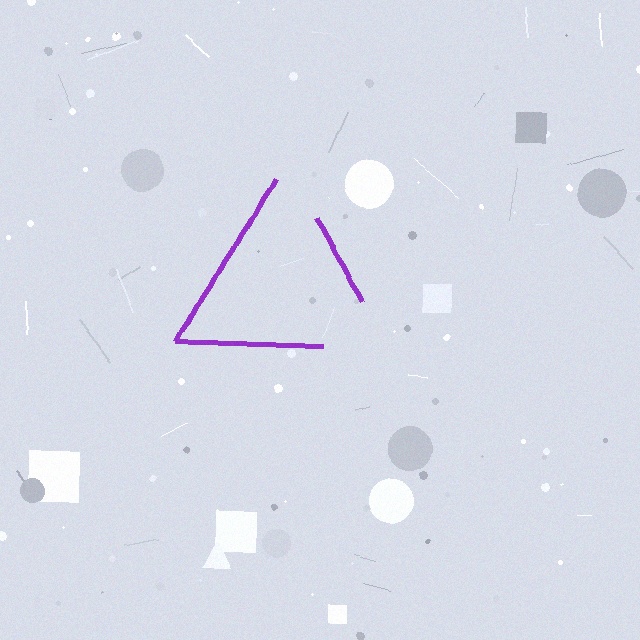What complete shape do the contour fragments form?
The contour fragments form a triangle.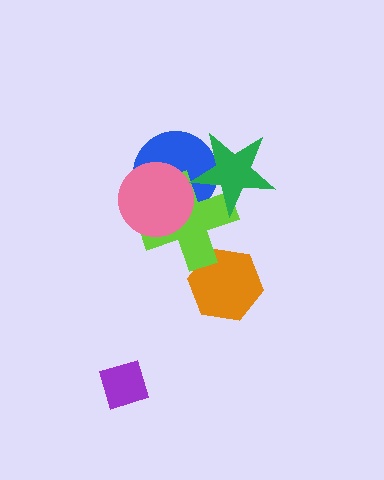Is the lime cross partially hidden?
Yes, it is partially covered by another shape.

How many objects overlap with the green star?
2 objects overlap with the green star.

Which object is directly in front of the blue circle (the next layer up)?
The lime cross is directly in front of the blue circle.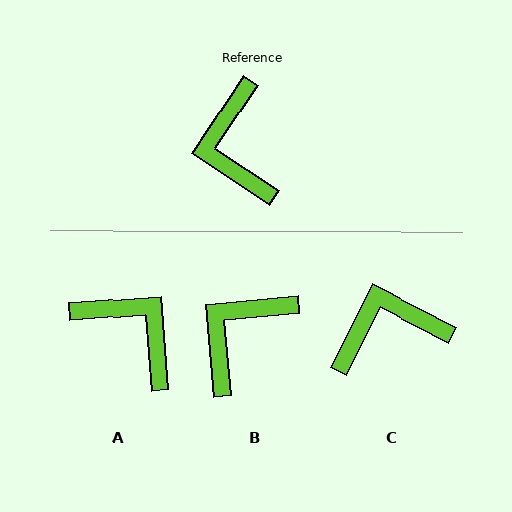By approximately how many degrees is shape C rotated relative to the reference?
Approximately 84 degrees clockwise.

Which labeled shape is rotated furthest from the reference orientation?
A, about 142 degrees away.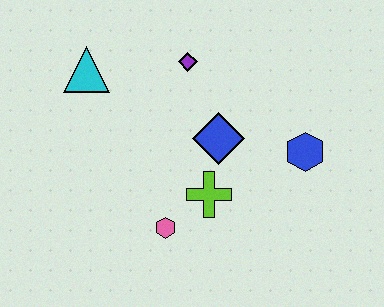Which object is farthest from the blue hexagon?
The cyan triangle is farthest from the blue hexagon.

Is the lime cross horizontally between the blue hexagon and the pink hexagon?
Yes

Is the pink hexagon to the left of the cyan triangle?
No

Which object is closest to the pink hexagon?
The lime cross is closest to the pink hexagon.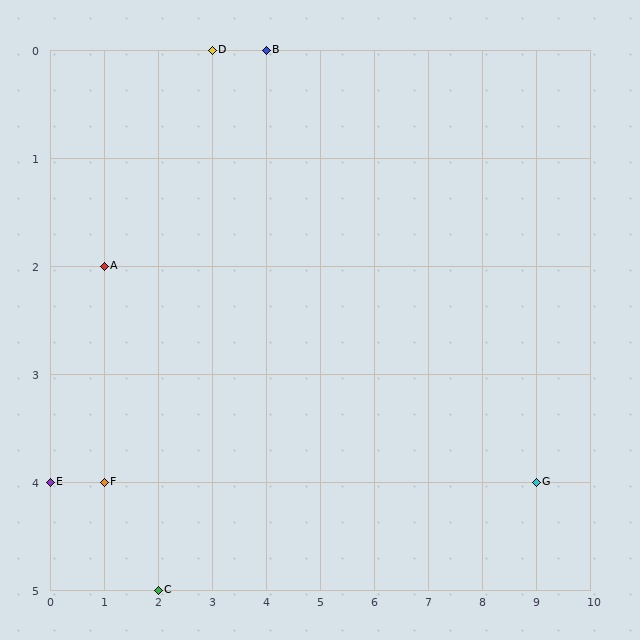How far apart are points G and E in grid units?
Points G and E are 9 columns apart.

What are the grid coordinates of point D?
Point D is at grid coordinates (3, 0).